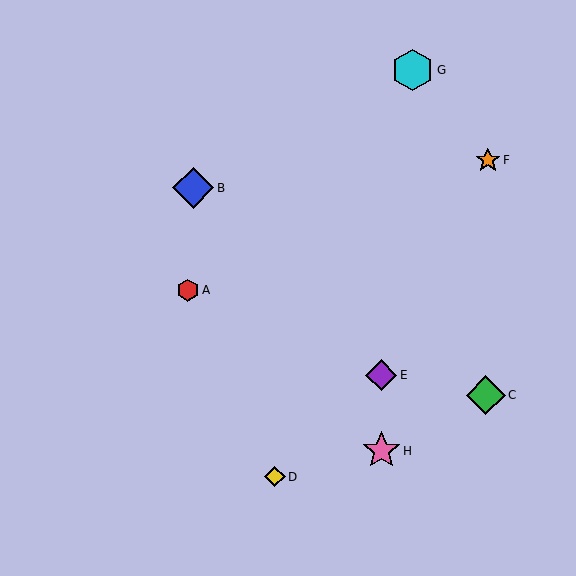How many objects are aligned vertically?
2 objects (E, H) are aligned vertically.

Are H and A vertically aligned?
No, H is at x≈381 and A is at x≈188.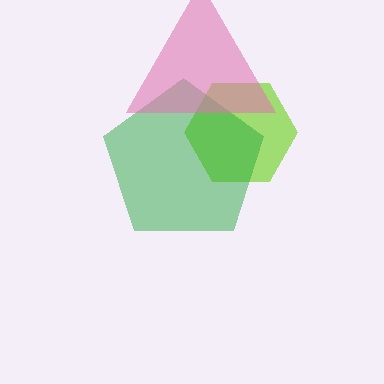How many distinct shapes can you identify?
There are 3 distinct shapes: a lime hexagon, a green pentagon, a pink triangle.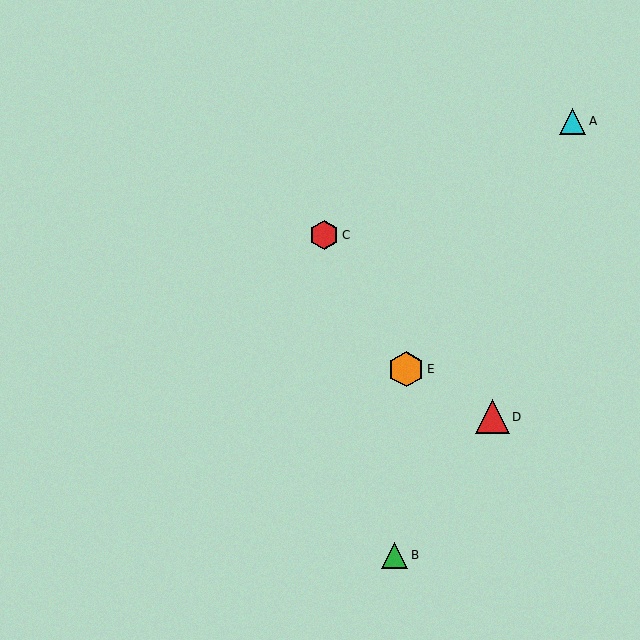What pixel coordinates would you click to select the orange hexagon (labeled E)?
Click at (406, 369) to select the orange hexagon E.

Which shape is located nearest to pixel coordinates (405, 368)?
The orange hexagon (labeled E) at (406, 369) is nearest to that location.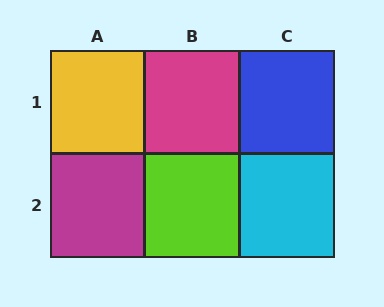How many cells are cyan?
1 cell is cyan.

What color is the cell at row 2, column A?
Magenta.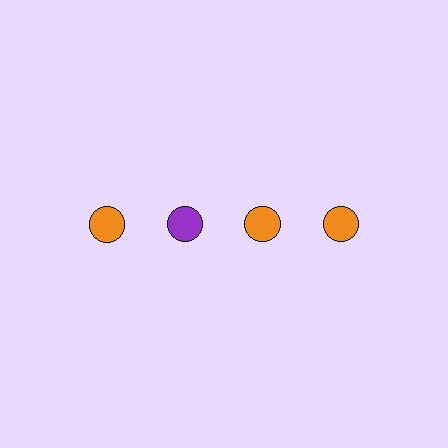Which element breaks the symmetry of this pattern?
The purple circle in the top row, second from left column breaks the symmetry. All other shapes are orange circles.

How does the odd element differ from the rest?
It has a different color: purple instead of orange.